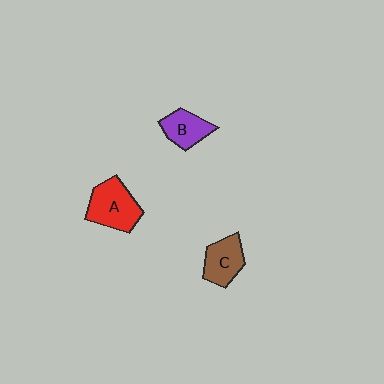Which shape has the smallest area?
Shape B (purple).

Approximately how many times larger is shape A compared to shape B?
Approximately 1.4 times.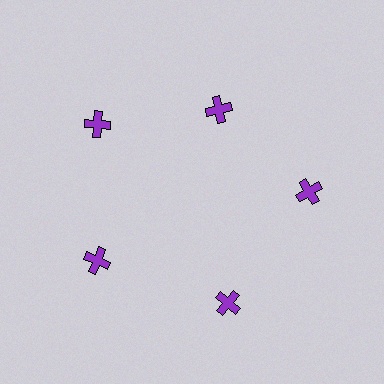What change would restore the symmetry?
The symmetry would be restored by moving it outward, back onto the ring so that all 5 crosses sit at equal angles and equal distance from the center.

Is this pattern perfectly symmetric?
No. The 5 purple crosses are arranged in a ring, but one element near the 1 o'clock position is pulled inward toward the center, breaking the 5-fold rotational symmetry.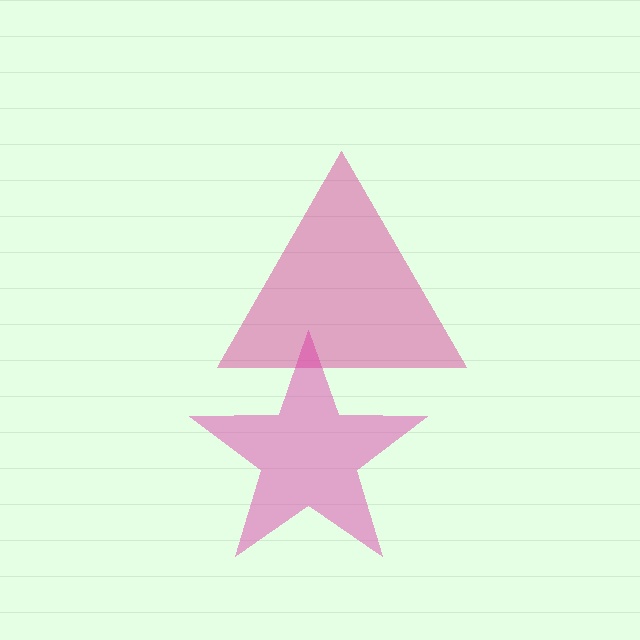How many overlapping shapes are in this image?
There are 2 overlapping shapes in the image.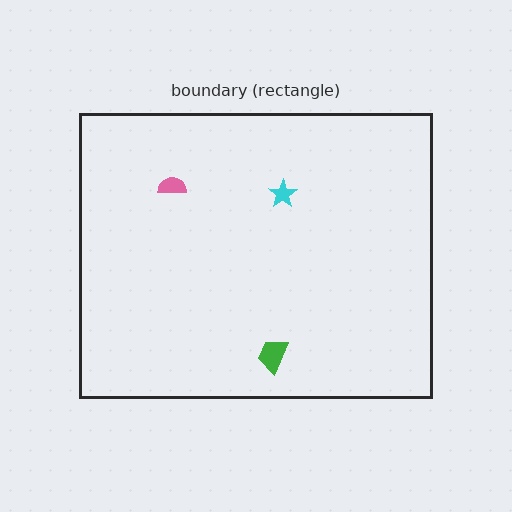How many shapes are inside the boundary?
3 inside, 0 outside.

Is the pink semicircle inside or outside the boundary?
Inside.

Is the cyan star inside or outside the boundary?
Inside.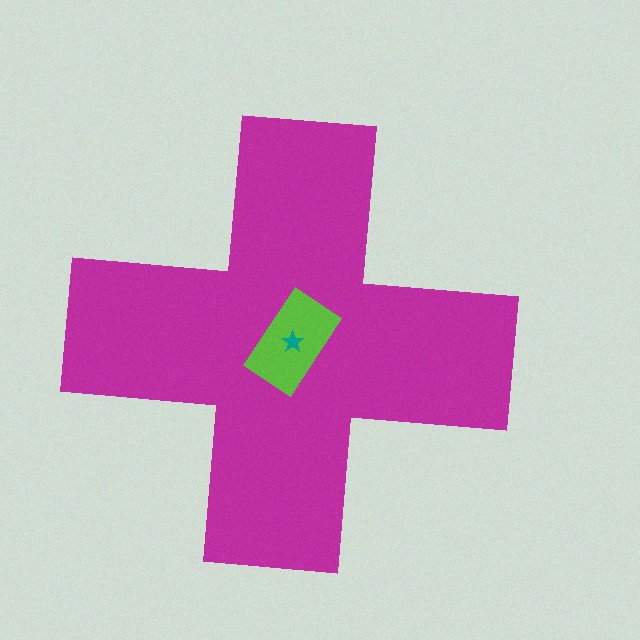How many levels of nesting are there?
3.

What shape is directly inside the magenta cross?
The lime rectangle.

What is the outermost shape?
The magenta cross.